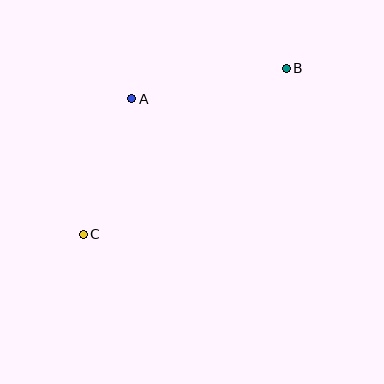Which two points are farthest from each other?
Points B and C are farthest from each other.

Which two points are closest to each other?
Points A and C are closest to each other.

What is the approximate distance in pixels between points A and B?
The distance between A and B is approximately 157 pixels.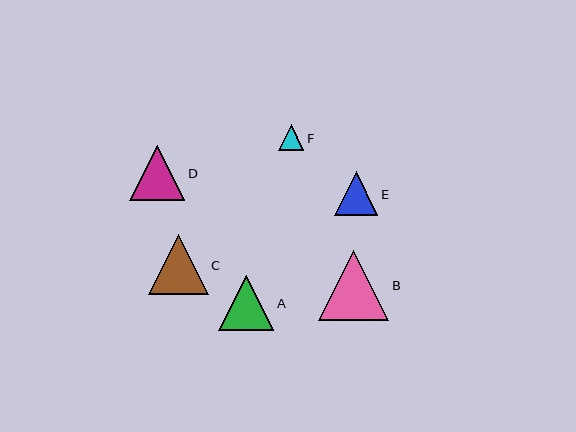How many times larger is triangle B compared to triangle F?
Triangle B is approximately 2.8 times the size of triangle F.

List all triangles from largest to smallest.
From largest to smallest: B, C, A, D, E, F.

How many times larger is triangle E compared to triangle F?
Triangle E is approximately 1.7 times the size of triangle F.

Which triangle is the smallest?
Triangle F is the smallest with a size of approximately 25 pixels.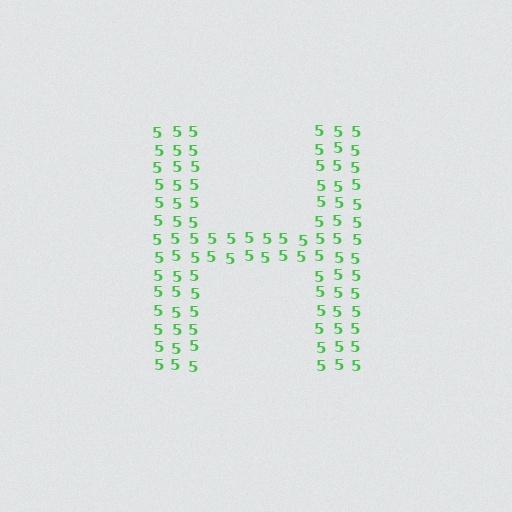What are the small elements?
The small elements are digit 5's.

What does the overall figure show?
The overall figure shows the letter H.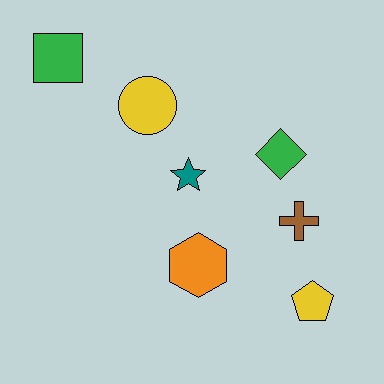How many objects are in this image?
There are 7 objects.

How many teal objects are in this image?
There is 1 teal object.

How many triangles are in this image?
There are no triangles.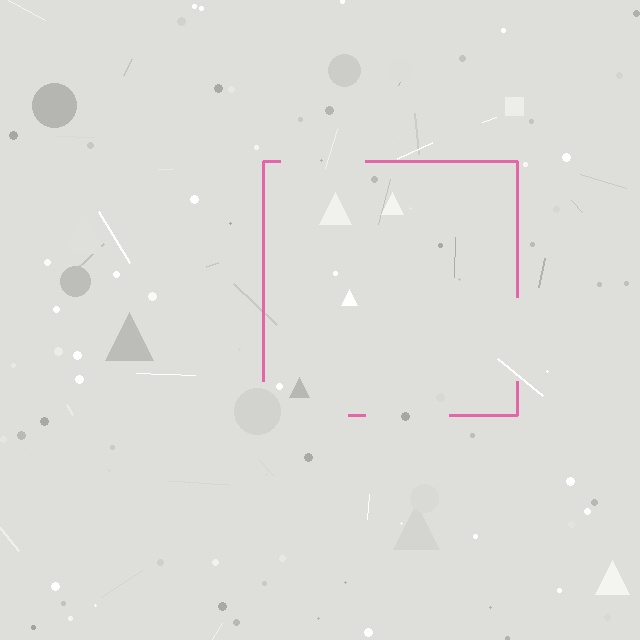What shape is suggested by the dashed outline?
The dashed outline suggests a square.